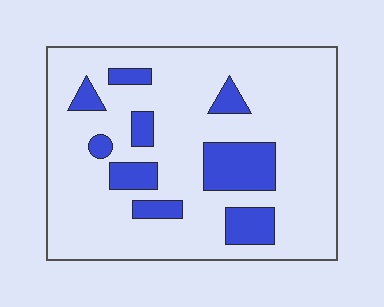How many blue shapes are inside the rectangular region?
9.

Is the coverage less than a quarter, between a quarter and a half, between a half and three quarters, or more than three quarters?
Less than a quarter.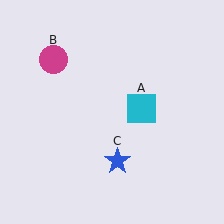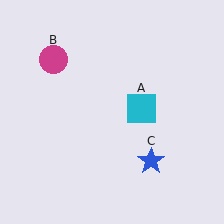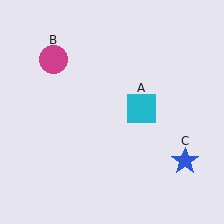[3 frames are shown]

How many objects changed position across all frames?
1 object changed position: blue star (object C).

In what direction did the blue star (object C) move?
The blue star (object C) moved right.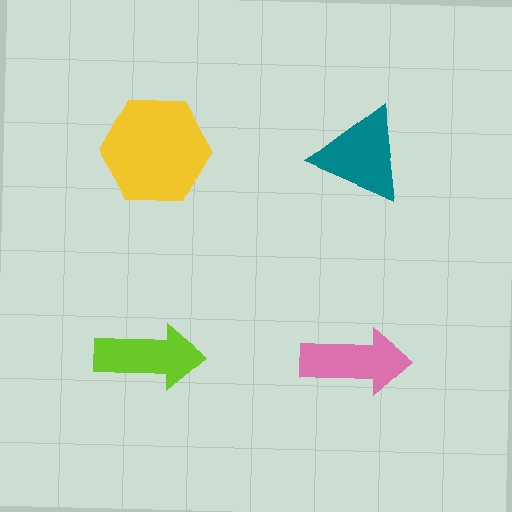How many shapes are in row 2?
2 shapes.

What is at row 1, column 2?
A teal triangle.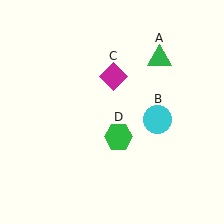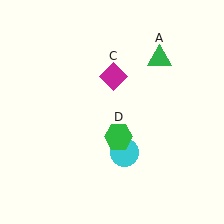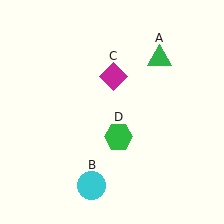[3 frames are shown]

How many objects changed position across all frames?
1 object changed position: cyan circle (object B).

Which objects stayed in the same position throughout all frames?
Green triangle (object A) and magenta diamond (object C) and green hexagon (object D) remained stationary.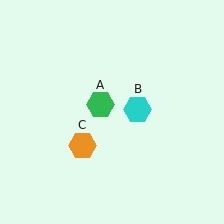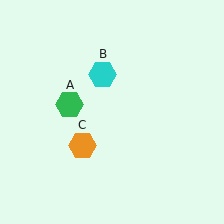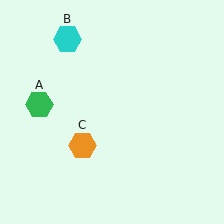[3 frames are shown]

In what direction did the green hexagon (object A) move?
The green hexagon (object A) moved left.